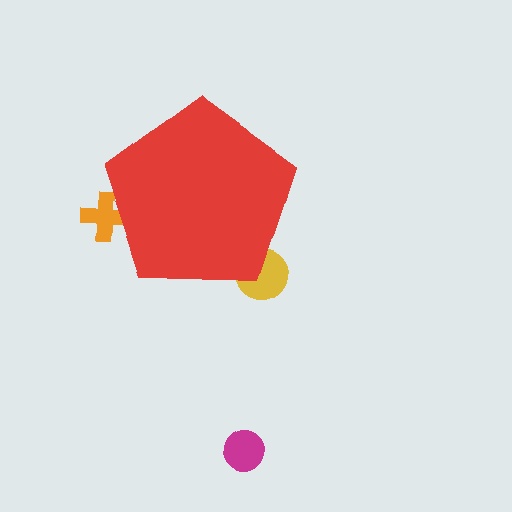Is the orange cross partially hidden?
Yes, the orange cross is partially hidden behind the red pentagon.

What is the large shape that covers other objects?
A red pentagon.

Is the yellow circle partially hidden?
Yes, the yellow circle is partially hidden behind the red pentagon.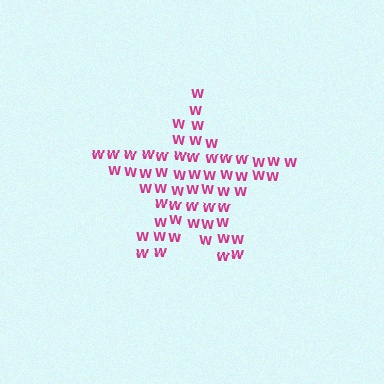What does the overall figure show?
The overall figure shows a star.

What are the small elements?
The small elements are letter W's.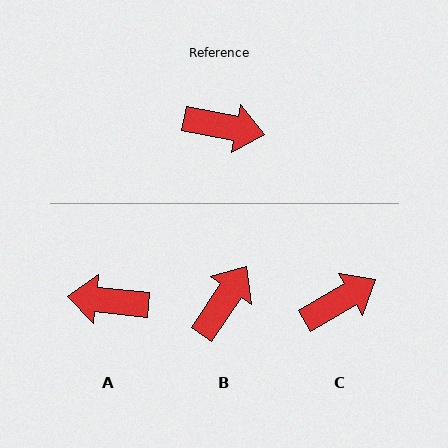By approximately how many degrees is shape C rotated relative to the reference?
Approximately 41 degrees counter-clockwise.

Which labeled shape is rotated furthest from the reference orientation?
A, about 175 degrees away.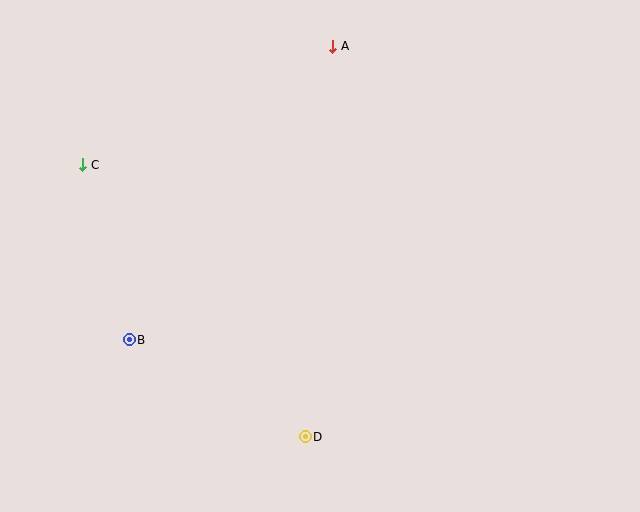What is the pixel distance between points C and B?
The distance between C and B is 181 pixels.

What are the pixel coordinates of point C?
Point C is at (83, 165).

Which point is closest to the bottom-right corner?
Point D is closest to the bottom-right corner.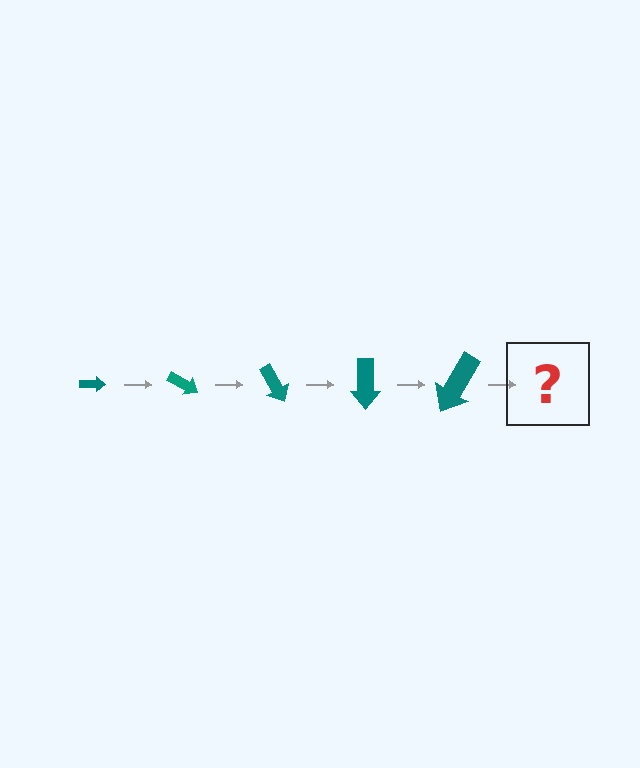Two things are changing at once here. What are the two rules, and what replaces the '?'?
The two rules are that the arrow grows larger each step and it rotates 30 degrees each step. The '?' should be an arrow, larger than the previous one and rotated 150 degrees from the start.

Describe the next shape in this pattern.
It should be an arrow, larger than the previous one and rotated 150 degrees from the start.